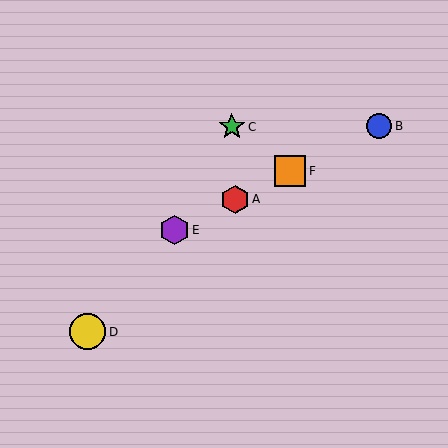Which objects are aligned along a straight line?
Objects A, B, E, F are aligned along a straight line.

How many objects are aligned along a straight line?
4 objects (A, B, E, F) are aligned along a straight line.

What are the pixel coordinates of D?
Object D is at (88, 332).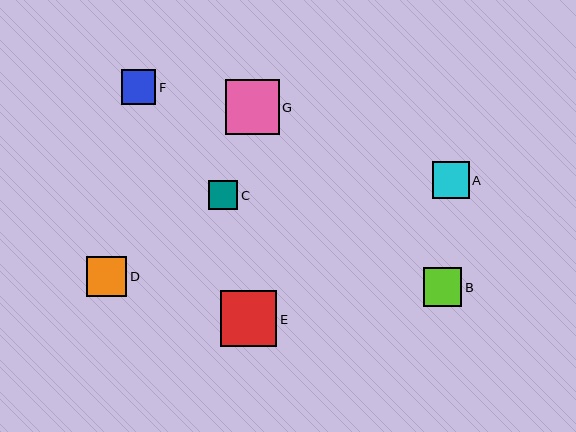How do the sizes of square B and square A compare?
Square B and square A are approximately the same size.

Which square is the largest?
Square E is the largest with a size of approximately 56 pixels.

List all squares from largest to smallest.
From largest to smallest: E, G, D, B, A, F, C.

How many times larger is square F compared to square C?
Square F is approximately 1.2 times the size of square C.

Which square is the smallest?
Square C is the smallest with a size of approximately 29 pixels.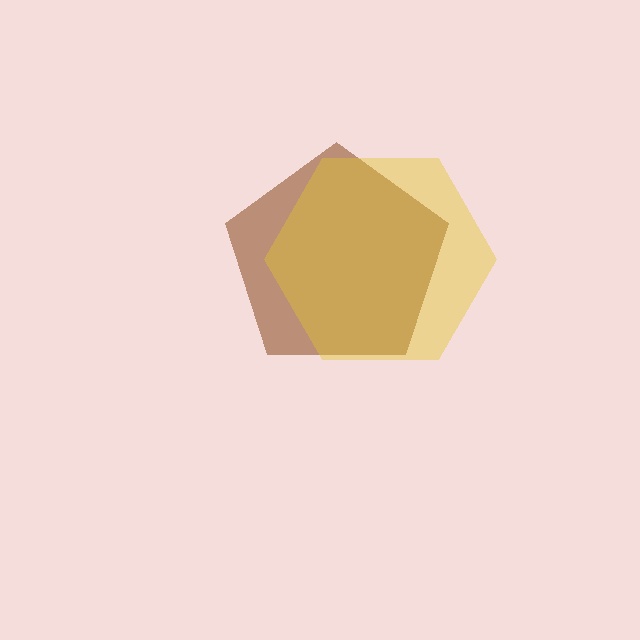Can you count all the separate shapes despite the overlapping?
Yes, there are 2 separate shapes.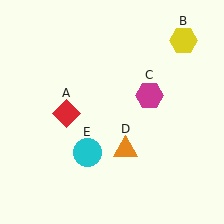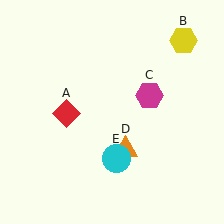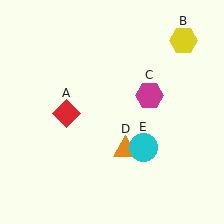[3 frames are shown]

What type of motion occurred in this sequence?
The cyan circle (object E) rotated counterclockwise around the center of the scene.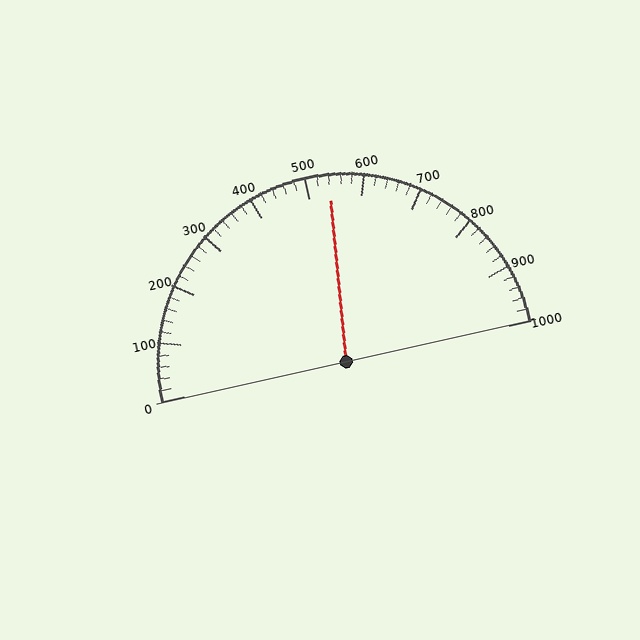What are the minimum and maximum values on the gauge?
The gauge ranges from 0 to 1000.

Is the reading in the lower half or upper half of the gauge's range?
The reading is in the upper half of the range (0 to 1000).